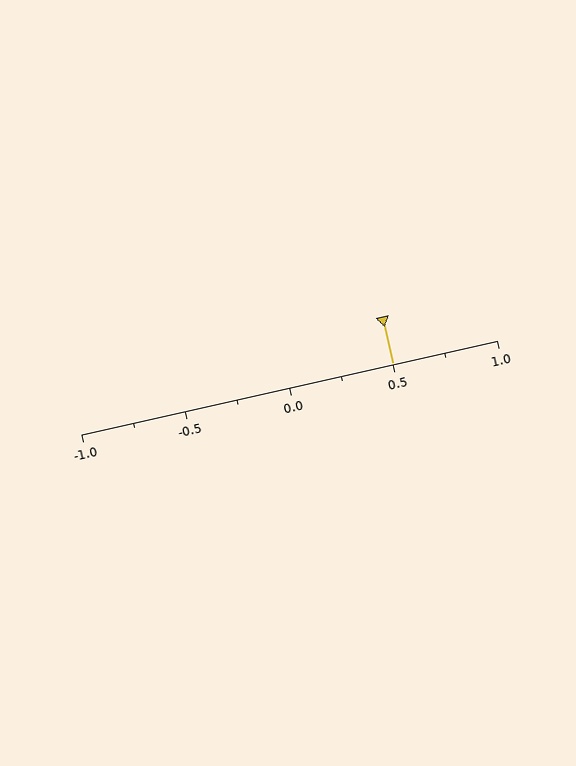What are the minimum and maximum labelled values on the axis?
The axis runs from -1.0 to 1.0.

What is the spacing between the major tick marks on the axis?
The major ticks are spaced 0.5 apart.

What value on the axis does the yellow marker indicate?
The marker indicates approximately 0.5.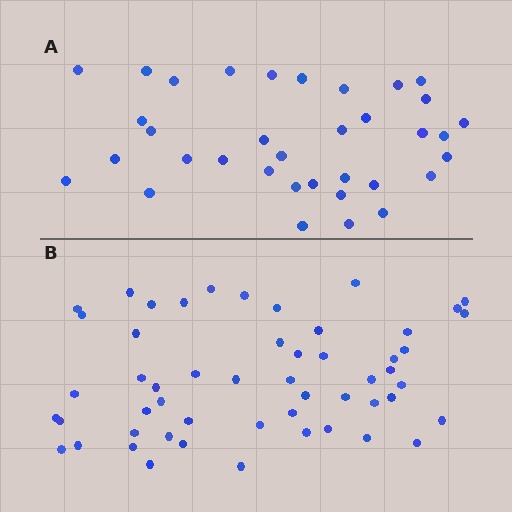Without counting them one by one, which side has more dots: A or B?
Region B (the bottom region) has more dots.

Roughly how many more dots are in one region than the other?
Region B has approximately 20 more dots than region A.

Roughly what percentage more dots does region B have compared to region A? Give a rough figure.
About 50% more.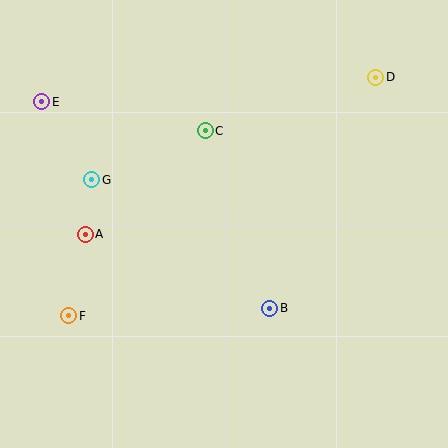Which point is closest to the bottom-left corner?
Point F is closest to the bottom-left corner.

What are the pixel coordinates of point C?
Point C is at (205, 131).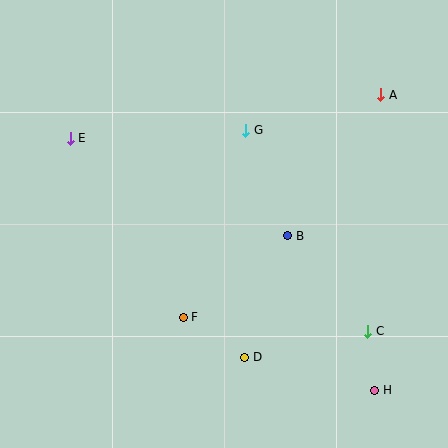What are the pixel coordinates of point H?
Point H is at (375, 390).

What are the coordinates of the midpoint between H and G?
The midpoint between H and G is at (310, 260).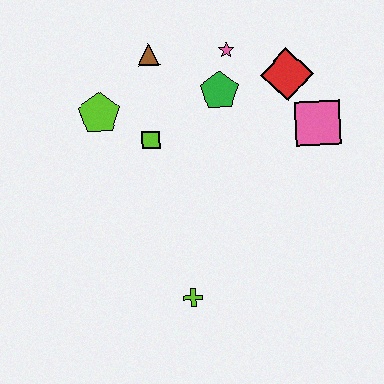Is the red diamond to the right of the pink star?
Yes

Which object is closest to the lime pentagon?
The lime square is closest to the lime pentagon.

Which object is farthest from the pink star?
The lime cross is farthest from the pink star.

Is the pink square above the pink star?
No